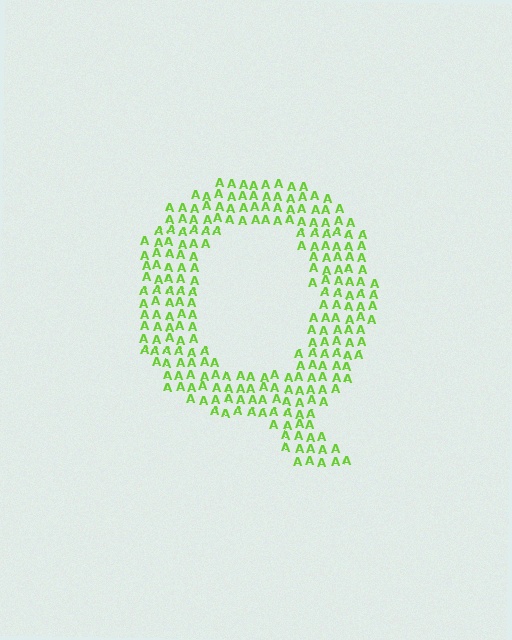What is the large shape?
The large shape is the letter Q.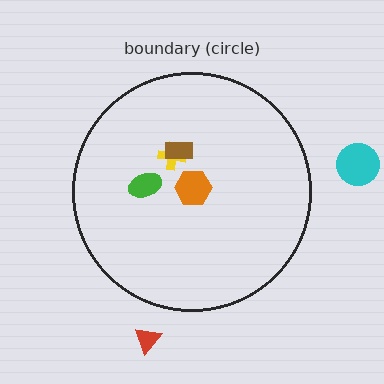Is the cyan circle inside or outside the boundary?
Outside.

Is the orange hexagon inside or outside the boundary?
Inside.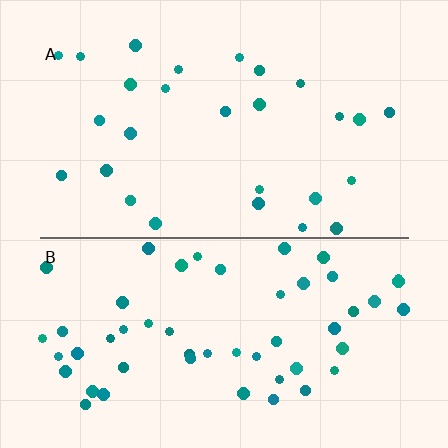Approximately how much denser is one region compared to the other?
Approximately 1.9× — region B over region A.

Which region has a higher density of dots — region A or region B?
B (the bottom).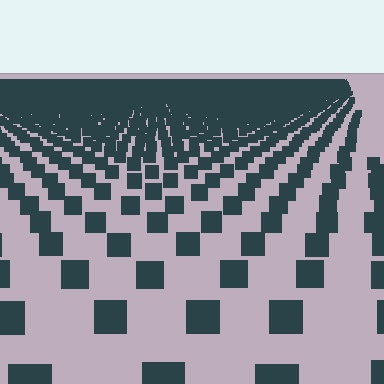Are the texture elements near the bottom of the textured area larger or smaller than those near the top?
Larger. Near the bottom, elements are closer to the viewer and appear at a bigger on-screen size.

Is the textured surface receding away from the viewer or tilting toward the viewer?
The surface is receding away from the viewer. Texture elements get smaller and denser toward the top.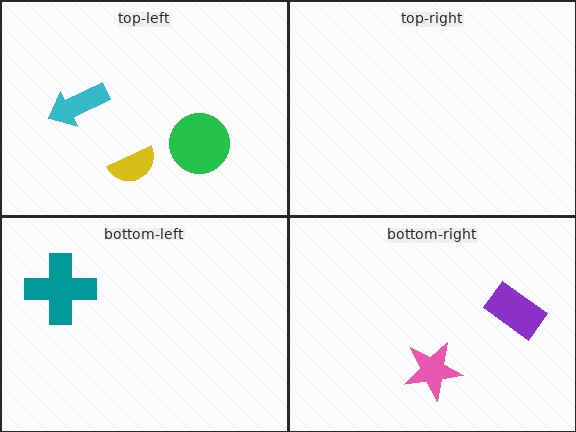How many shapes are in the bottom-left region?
1.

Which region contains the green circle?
The top-left region.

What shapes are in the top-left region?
The cyan arrow, the yellow semicircle, the green circle.